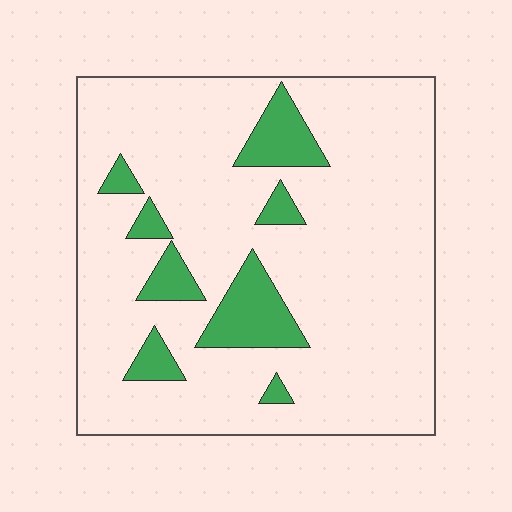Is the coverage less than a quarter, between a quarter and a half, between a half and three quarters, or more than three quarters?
Less than a quarter.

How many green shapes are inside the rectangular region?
8.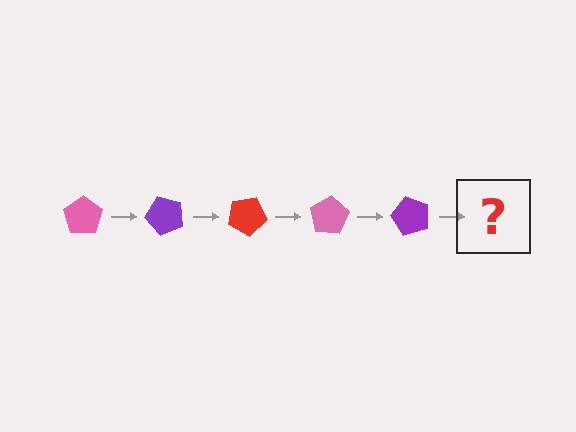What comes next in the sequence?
The next element should be a red pentagon, rotated 250 degrees from the start.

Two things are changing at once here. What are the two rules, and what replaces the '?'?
The two rules are that it rotates 50 degrees each step and the color cycles through pink, purple, and red. The '?' should be a red pentagon, rotated 250 degrees from the start.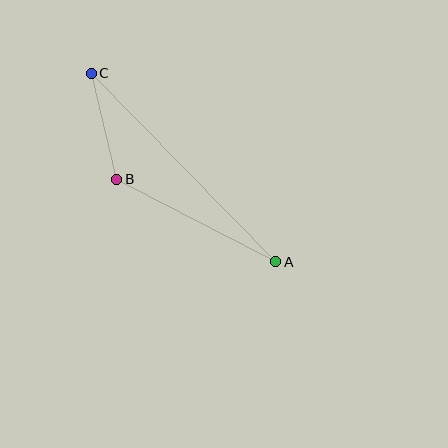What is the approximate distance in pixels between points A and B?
The distance between A and B is approximately 179 pixels.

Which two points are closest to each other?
Points B and C are closest to each other.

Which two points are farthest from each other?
Points A and C are farthest from each other.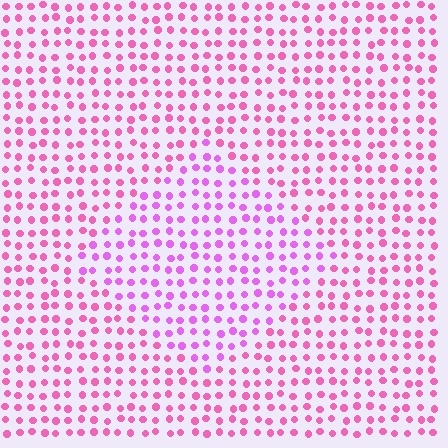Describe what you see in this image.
The image is filled with small pink elements in a uniform arrangement. A diamond-shaped region is visible where the elements are tinted to a slightly different hue, forming a subtle color boundary.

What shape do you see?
I see a diamond.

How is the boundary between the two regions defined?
The boundary is defined purely by a slight shift in hue (about 30 degrees). Spacing, size, and orientation are identical on both sides.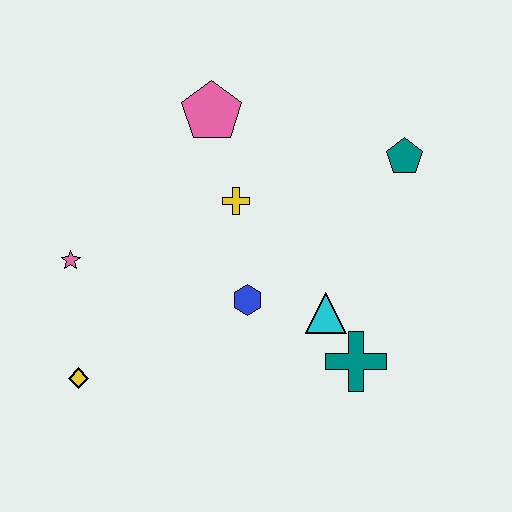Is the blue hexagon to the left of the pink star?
No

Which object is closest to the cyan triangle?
The teal cross is closest to the cyan triangle.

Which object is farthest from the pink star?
The teal pentagon is farthest from the pink star.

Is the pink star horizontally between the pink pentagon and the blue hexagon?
No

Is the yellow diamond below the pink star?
Yes